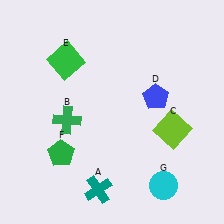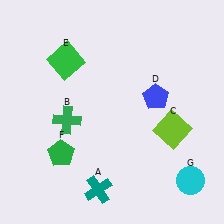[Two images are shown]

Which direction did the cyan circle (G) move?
The cyan circle (G) moved right.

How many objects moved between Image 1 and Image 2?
1 object moved between the two images.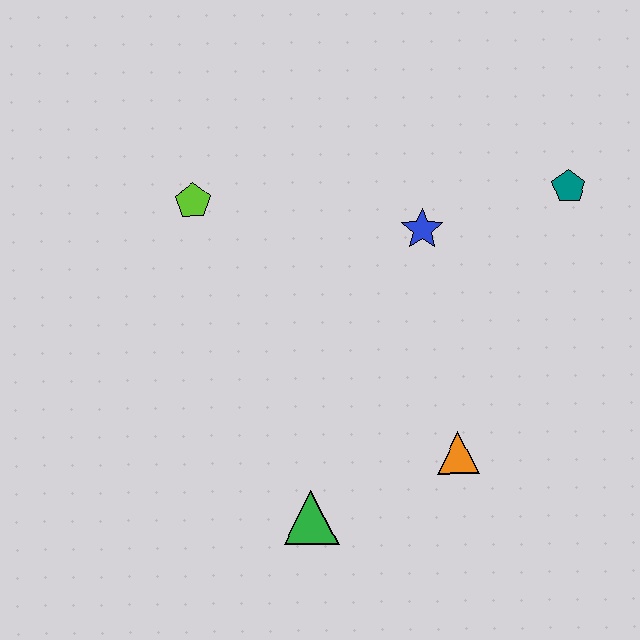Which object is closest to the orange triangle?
The green triangle is closest to the orange triangle.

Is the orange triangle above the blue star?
No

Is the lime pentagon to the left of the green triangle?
Yes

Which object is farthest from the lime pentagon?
The teal pentagon is farthest from the lime pentagon.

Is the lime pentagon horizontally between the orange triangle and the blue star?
No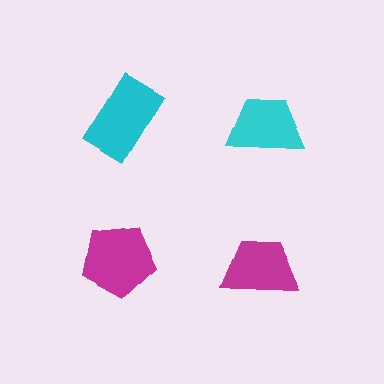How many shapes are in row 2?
2 shapes.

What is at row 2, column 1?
A magenta pentagon.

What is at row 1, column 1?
A cyan rectangle.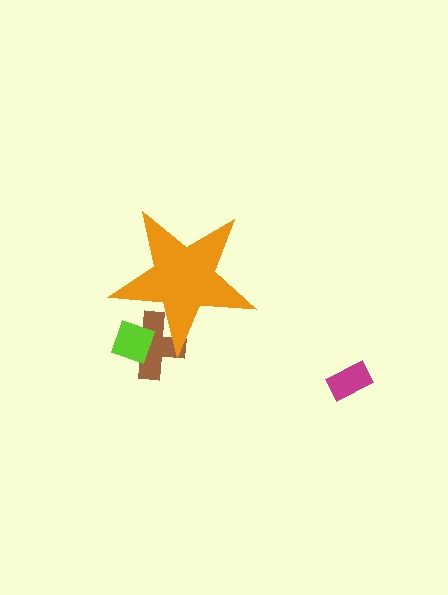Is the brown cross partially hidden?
Yes, the brown cross is partially hidden behind the orange star.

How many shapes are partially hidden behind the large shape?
2 shapes are partially hidden.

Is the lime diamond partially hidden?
Yes, the lime diamond is partially hidden behind the orange star.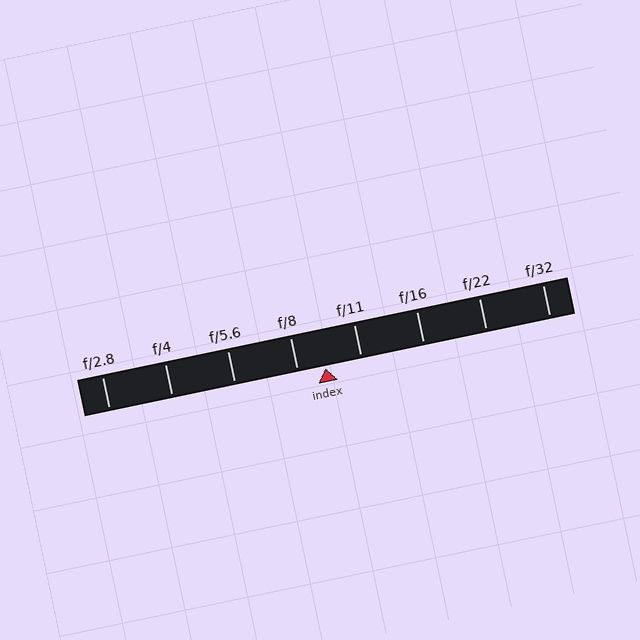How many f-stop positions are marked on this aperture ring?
There are 8 f-stop positions marked.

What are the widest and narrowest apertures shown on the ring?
The widest aperture shown is f/2.8 and the narrowest is f/32.